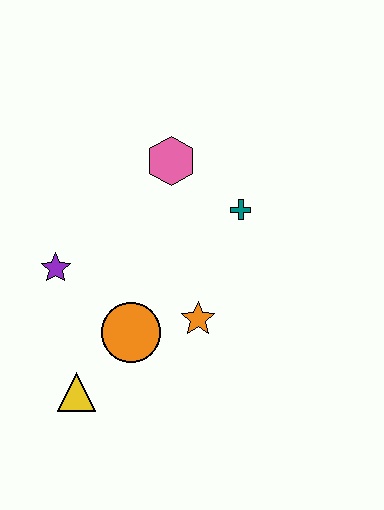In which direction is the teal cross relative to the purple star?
The teal cross is to the right of the purple star.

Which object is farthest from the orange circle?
The pink hexagon is farthest from the orange circle.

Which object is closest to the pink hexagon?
The teal cross is closest to the pink hexagon.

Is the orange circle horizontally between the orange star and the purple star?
Yes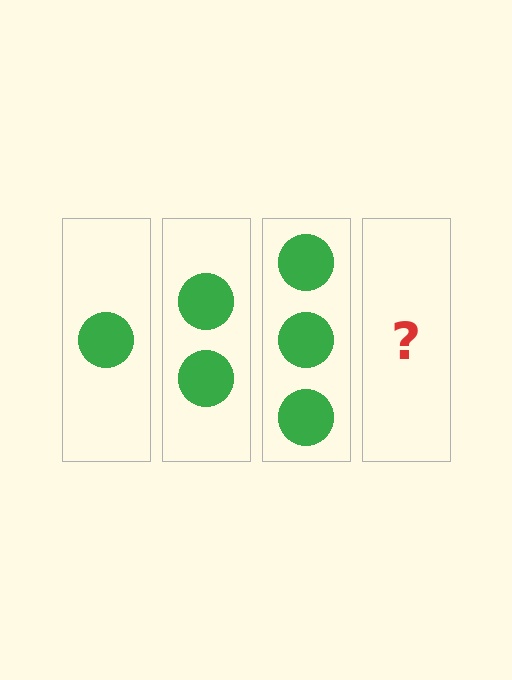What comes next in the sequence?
The next element should be 4 circles.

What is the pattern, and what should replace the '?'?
The pattern is that each step adds one more circle. The '?' should be 4 circles.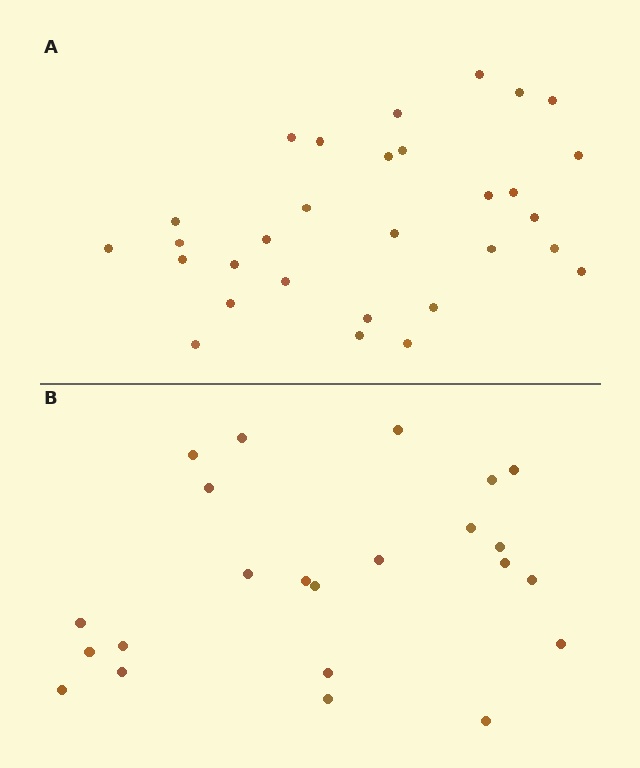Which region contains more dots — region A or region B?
Region A (the top region) has more dots.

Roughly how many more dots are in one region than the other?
Region A has roughly 8 or so more dots than region B.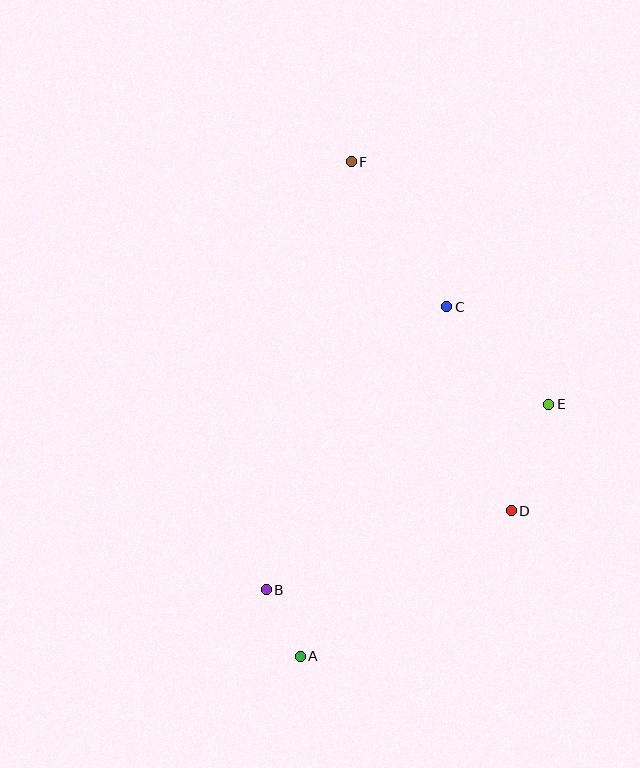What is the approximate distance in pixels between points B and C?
The distance between B and C is approximately 335 pixels.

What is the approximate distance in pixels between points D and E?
The distance between D and E is approximately 113 pixels.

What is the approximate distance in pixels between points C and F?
The distance between C and F is approximately 174 pixels.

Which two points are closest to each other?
Points A and B are closest to each other.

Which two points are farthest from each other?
Points A and F are farthest from each other.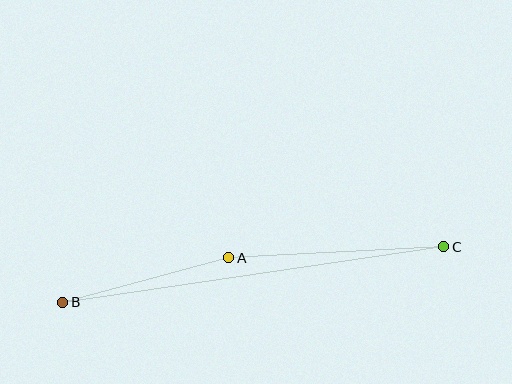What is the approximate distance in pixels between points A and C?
The distance between A and C is approximately 215 pixels.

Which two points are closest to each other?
Points A and B are closest to each other.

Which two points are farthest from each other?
Points B and C are farthest from each other.